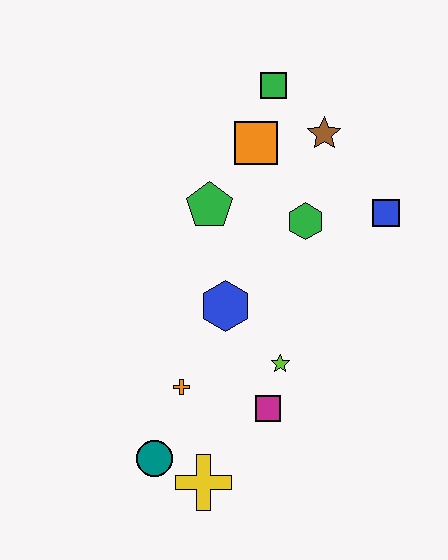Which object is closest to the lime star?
The magenta square is closest to the lime star.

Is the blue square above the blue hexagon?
Yes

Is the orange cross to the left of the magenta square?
Yes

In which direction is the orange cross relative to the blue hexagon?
The orange cross is below the blue hexagon.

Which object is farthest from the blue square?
The teal circle is farthest from the blue square.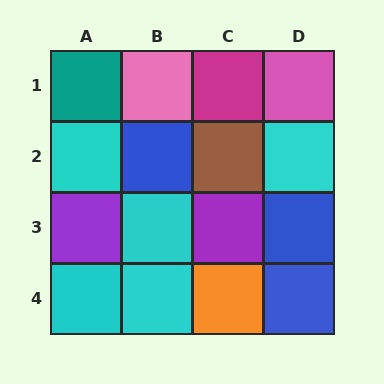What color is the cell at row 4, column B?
Cyan.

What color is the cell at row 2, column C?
Brown.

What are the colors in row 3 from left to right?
Purple, cyan, purple, blue.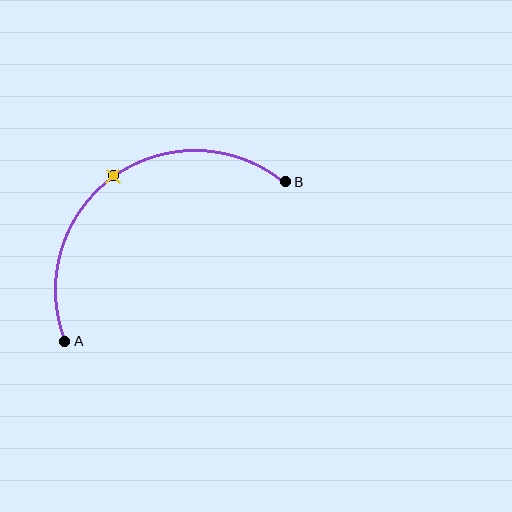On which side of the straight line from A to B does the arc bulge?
The arc bulges above and to the left of the straight line connecting A and B.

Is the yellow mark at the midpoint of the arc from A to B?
Yes. The yellow mark lies on the arc at equal arc-length from both A and B — it is the arc midpoint.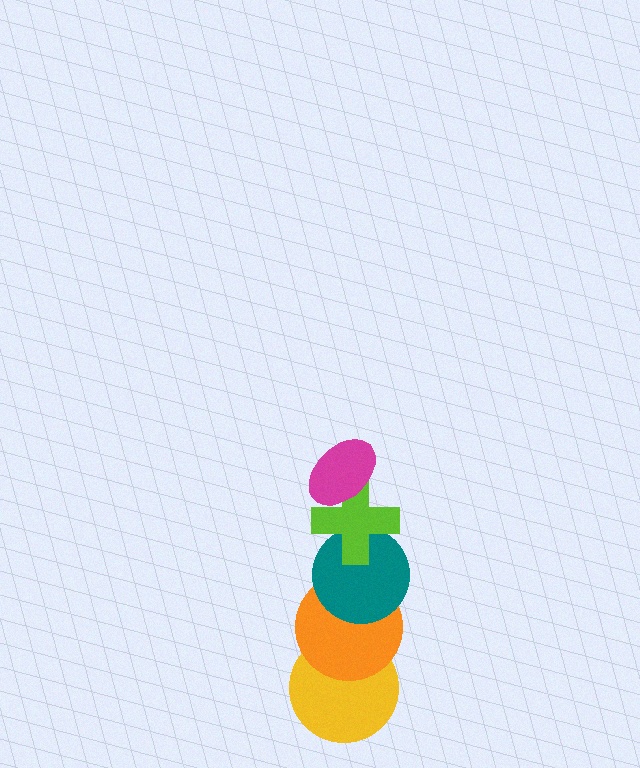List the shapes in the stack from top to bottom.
From top to bottom: the magenta ellipse, the lime cross, the teal circle, the orange circle, the yellow circle.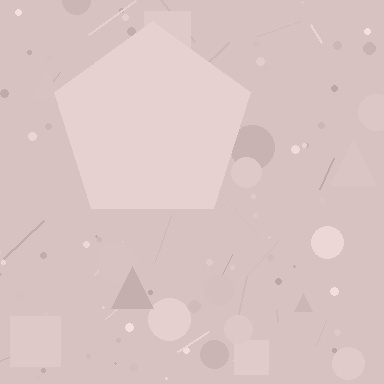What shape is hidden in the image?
A pentagon is hidden in the image.